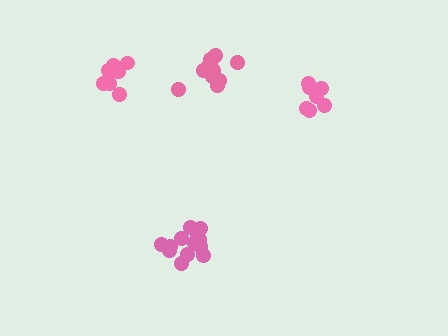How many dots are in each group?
Group 1: 13 dots, Group 2: 13 dots, Group 3: 7 dots, Group 4: 7 dots (40 total).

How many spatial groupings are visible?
There are 4 spatial groupings.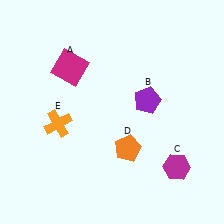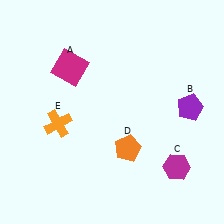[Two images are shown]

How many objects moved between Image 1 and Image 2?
1 object moved between the two images.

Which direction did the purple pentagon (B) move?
The purple pentagon (B) moved right.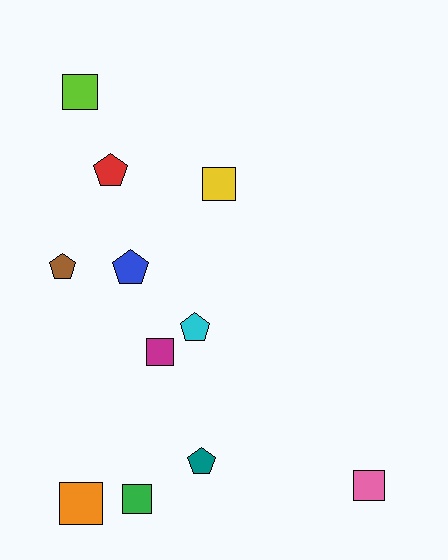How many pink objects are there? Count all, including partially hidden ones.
There is 1 pink object.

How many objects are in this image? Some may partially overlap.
There are 11 objects.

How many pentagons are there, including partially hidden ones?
There are 5 pentagons.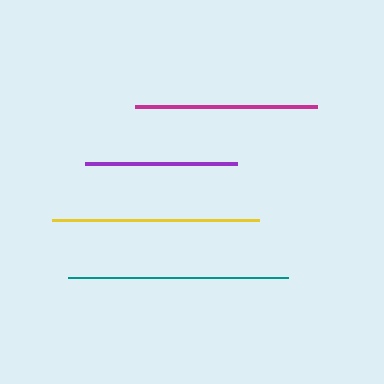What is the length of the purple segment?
The purple segment is approximately 152 pixels long.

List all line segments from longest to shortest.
From longest to shortest: teal, yellow, magenta, purple.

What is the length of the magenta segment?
The magenta segment is approximately 182 pixels long.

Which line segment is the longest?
The teal line is the longest at approximately 220 pixels.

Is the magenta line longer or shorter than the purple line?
The magenta line is longer than the purple line.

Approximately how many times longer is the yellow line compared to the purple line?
The yellow line is approximately 1.4 times the length of the purple line.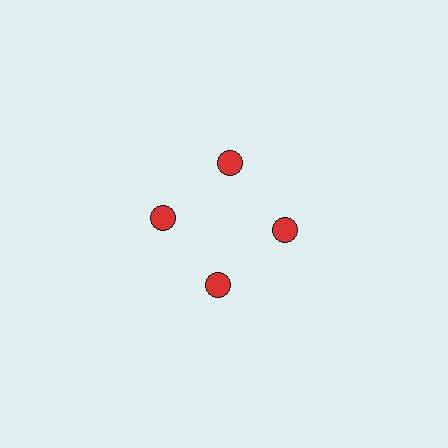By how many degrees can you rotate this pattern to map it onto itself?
The pattern maps onto itself every 90 degrees of rotation.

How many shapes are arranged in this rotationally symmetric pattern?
There are 4 shapes, arranged in 4 groups of 1.